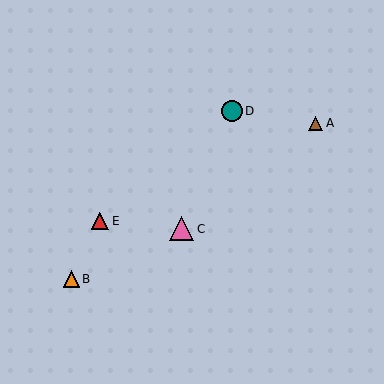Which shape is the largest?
The pink triangle (labeled C) is the largest.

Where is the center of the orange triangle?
The center of the orange triangle is at (71, 279).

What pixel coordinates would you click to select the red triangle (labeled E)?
Click at (100, 221) to select the red triangle E.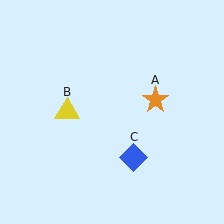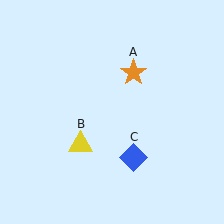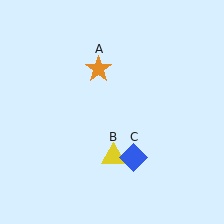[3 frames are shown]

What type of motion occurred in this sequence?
The orange star (object A), yellow triangle (object B) rotated counterclockwise around the center of the scene.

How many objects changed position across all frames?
2 objects changed position: orange star (object A), yellow triangle (object B).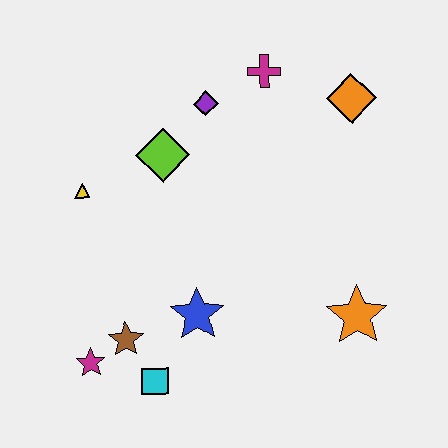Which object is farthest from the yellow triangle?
The orange star is farthest from the yellow triangle.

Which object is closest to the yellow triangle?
The lime diamond is closest to the yellow triangle.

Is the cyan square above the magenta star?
No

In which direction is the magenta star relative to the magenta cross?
The magenta star is below the magenta cross.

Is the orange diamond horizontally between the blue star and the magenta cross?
No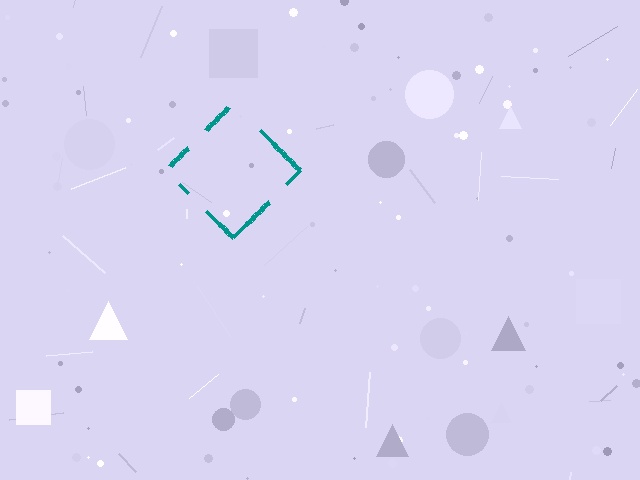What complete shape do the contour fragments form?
The contour fragments form a diamond.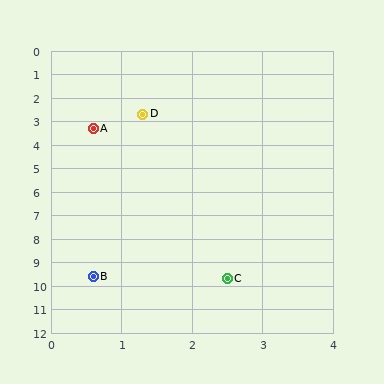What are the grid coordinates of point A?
Point A is at approximately (0.6, 3.3).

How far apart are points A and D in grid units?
Points A and D are about 0.9 grid units apart.